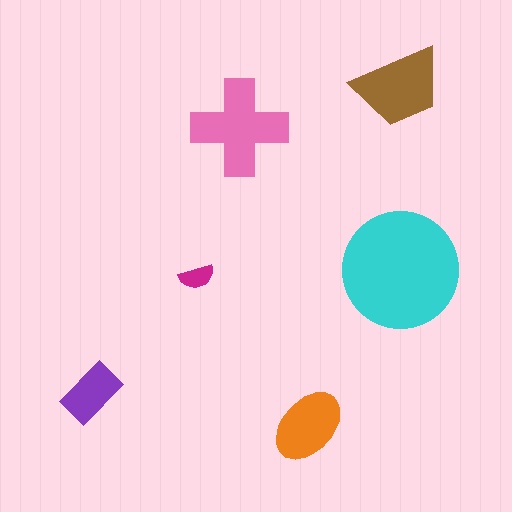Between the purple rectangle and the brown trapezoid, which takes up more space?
The brown trapezoid.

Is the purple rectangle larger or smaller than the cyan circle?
Smaller.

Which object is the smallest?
The magenta semicircle.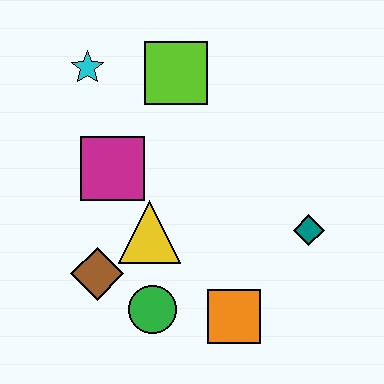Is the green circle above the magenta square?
No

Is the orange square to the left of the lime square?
No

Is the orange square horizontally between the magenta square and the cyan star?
No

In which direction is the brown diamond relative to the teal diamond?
The brown diamond is to the left of the teal diamond.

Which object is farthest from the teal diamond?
The cyan star is farthest from the teal diamond.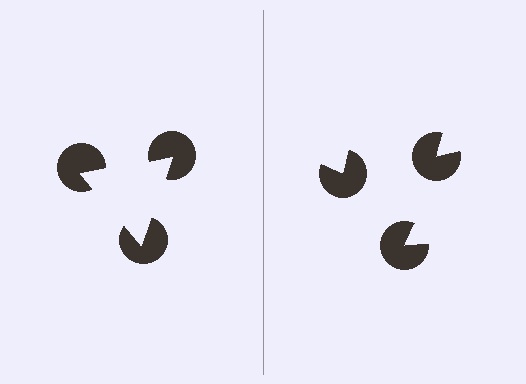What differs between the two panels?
The pac-man discs are positioned identically on both sides; only the wedge orientations differ. On the left they align to a triangle; on the right they are misaligned.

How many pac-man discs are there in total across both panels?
6 — 3 on each side.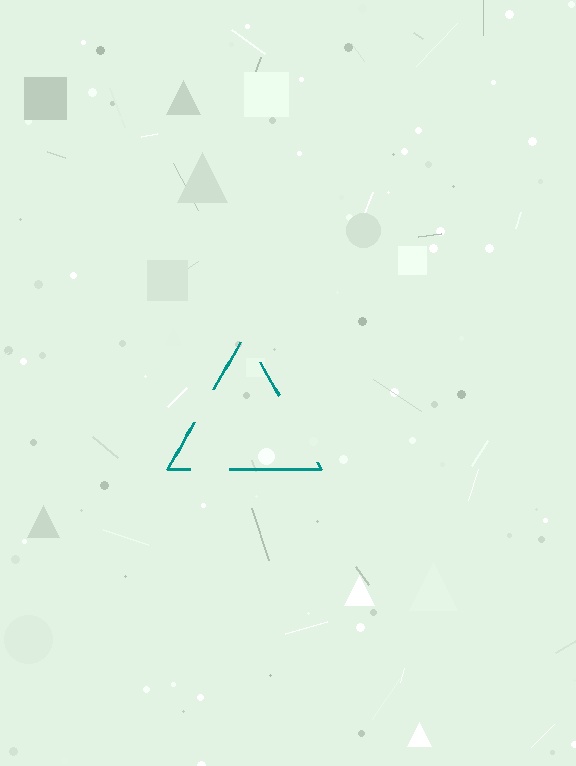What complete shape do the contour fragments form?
The contour fragments form a triangle.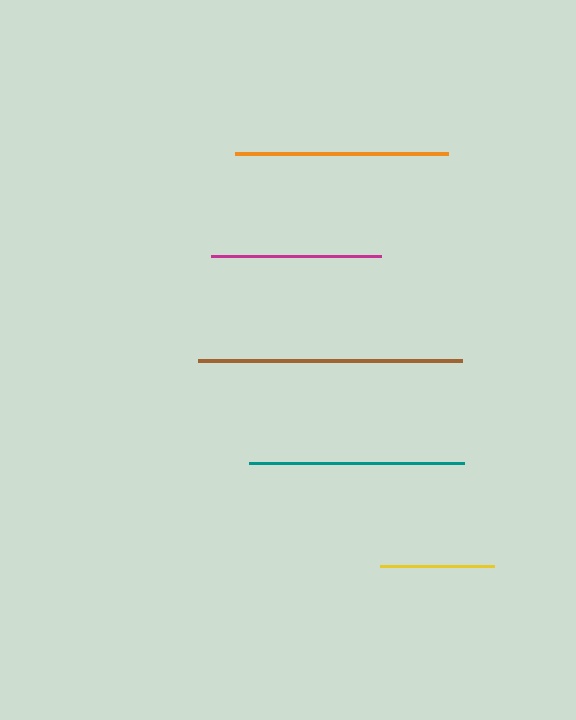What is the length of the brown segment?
The brown segment is approximately 265 pixels long.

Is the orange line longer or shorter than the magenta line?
The orange line is longer than the magenta line.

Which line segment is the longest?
The brown line is the longest at approximately 265 pixels.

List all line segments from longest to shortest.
From longest to shortest: brown, teal, orange, magenta, yellow.